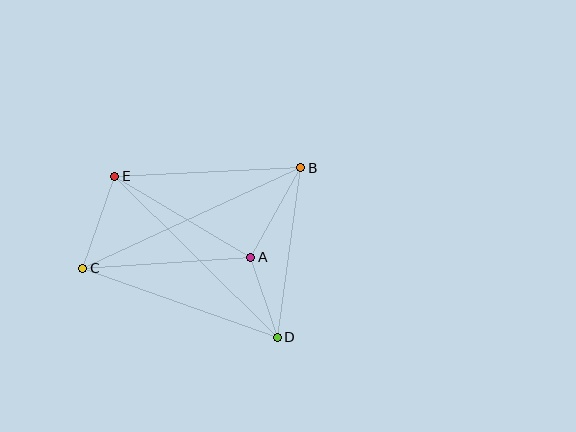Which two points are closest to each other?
Points A and D are closest to each other.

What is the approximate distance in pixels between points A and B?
The distance between A and B is approximately 103 pixels.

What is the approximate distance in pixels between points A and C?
The distance between A and C is approximately 168 pixels.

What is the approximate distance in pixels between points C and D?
The distance between C and D is approximately 206 pixels.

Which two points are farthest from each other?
Points B and C are farthest from each other.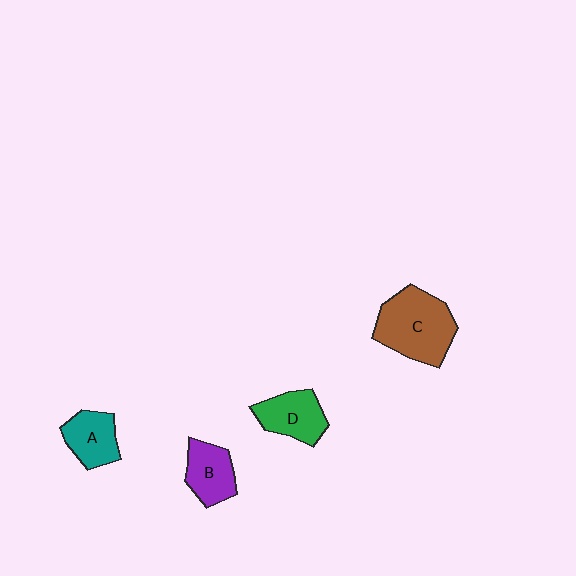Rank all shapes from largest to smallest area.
From largest to smallest: C (brown), D (green), B (purple), A (teal).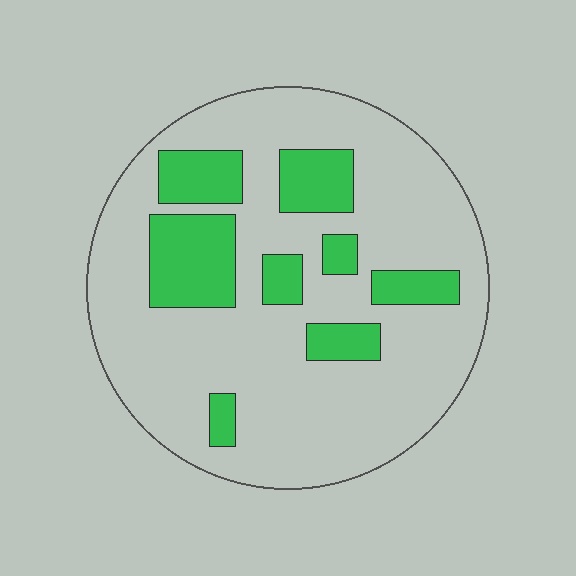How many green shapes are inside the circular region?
8.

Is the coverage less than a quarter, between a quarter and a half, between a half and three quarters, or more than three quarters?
Less than a quarter.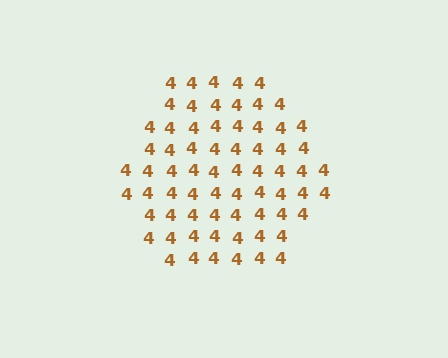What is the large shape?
The large shape is a hexagon.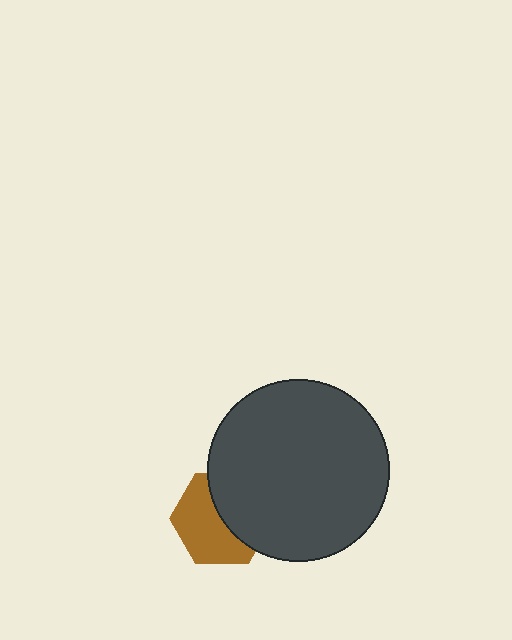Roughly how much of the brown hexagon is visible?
About half of it is visible (roughly 55%).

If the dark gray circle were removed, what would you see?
You would see the complete brown hexagon.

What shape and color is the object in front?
The object in front is a dark gray circle.